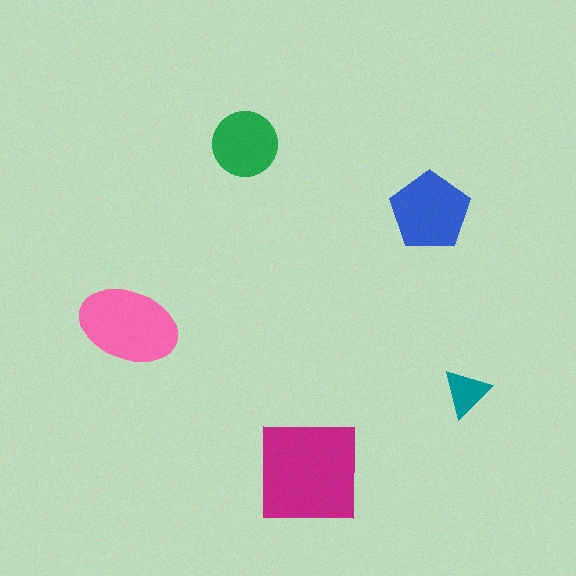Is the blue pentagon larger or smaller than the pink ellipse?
Smaller.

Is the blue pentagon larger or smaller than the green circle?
Larger.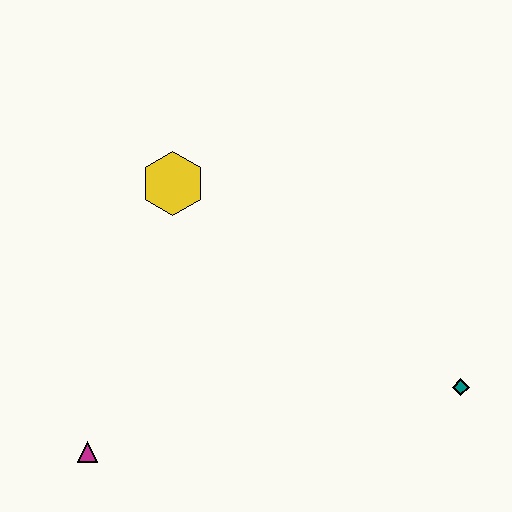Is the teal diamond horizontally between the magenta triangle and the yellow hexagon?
No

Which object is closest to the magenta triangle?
The yellow hexagon is closest to the magenta triangle.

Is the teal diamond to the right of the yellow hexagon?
Yes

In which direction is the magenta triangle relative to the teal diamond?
The magenta triangle is to the left of the teal diamond.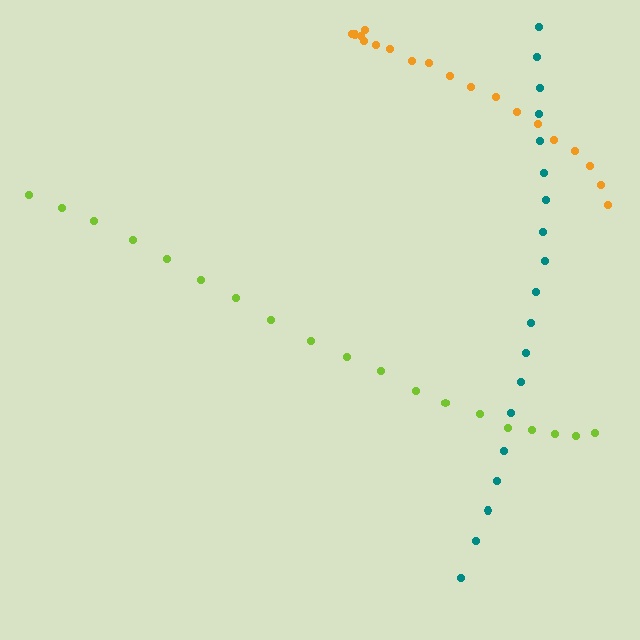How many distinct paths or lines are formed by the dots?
There are 3 distinct paths.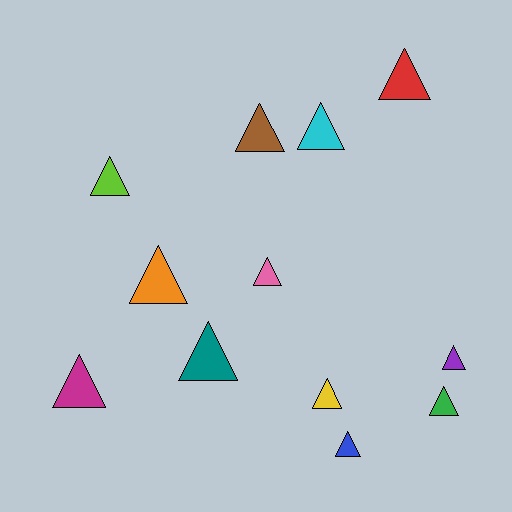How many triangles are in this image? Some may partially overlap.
There are 12 triangles.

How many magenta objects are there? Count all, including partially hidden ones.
There is 1 magenta object.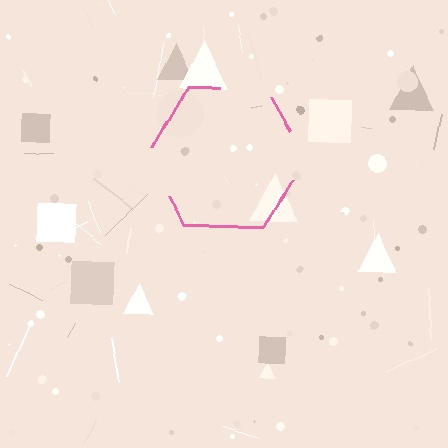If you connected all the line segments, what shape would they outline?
They would outline a hexagon.